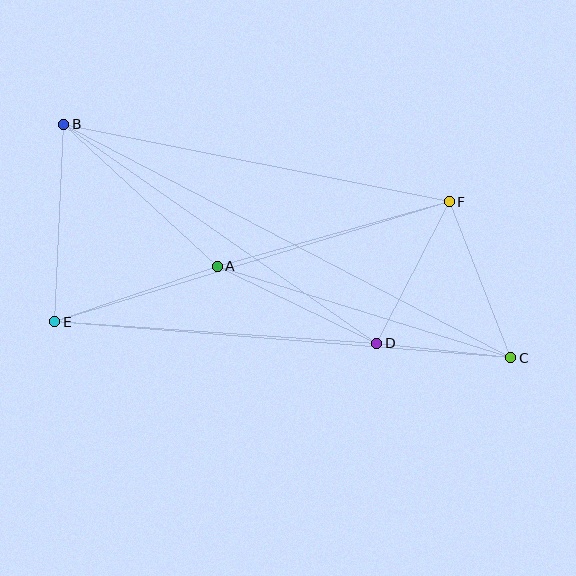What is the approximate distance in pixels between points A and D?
The distance between A and D is approximately 177 pixels.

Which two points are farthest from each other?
Points B and C are farthest from each other.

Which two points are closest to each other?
Points C and D are closest to each other.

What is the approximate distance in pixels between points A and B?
The distance between A and B is approximately 209 pixels.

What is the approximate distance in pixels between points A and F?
The distance between A and F is approximately 241 pixels.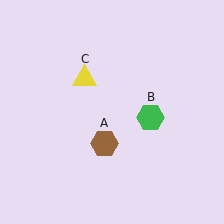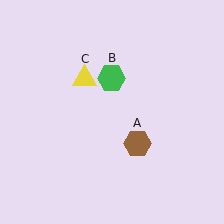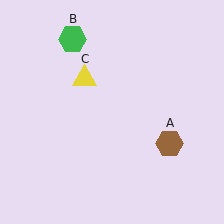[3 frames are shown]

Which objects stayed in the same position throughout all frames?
Yellow triangle (object C) remained stationary.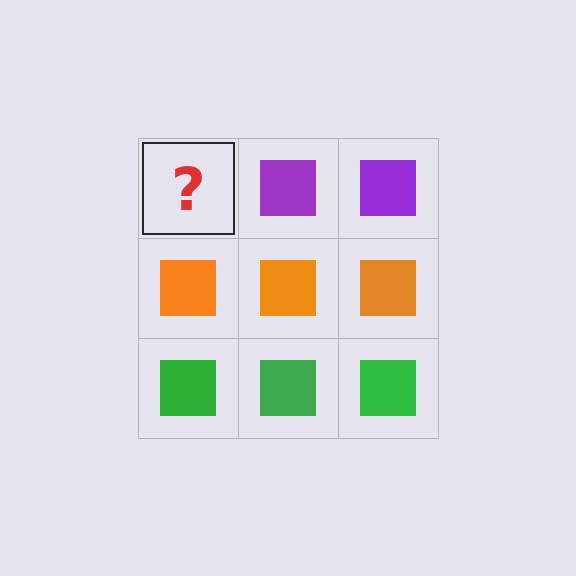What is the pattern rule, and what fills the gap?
The rule is that each row has a consistent color. The gap should be filled with a purple square.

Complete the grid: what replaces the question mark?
The question mark should be replaced with a purple square.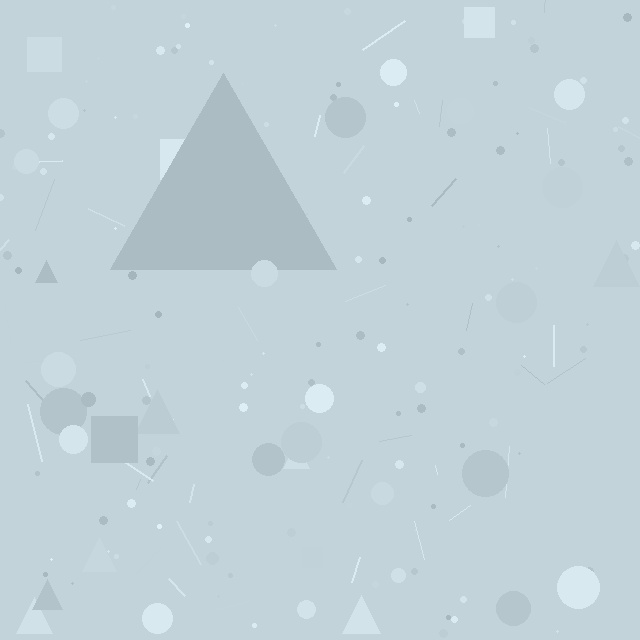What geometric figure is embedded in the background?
A triangle is embedded in the background.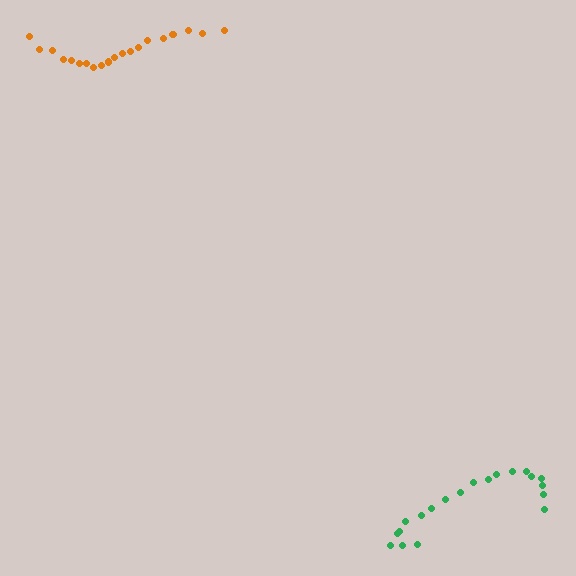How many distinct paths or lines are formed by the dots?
There are 2 distinct paths.